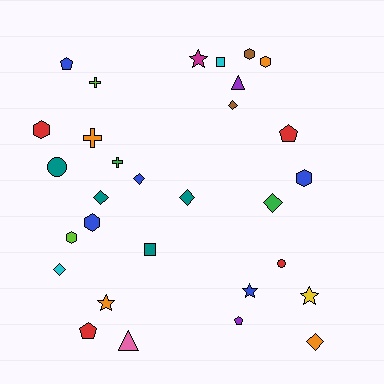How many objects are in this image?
There are 30 objects.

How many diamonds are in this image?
There are 7 diamonds.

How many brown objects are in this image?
There are 2 brown objects.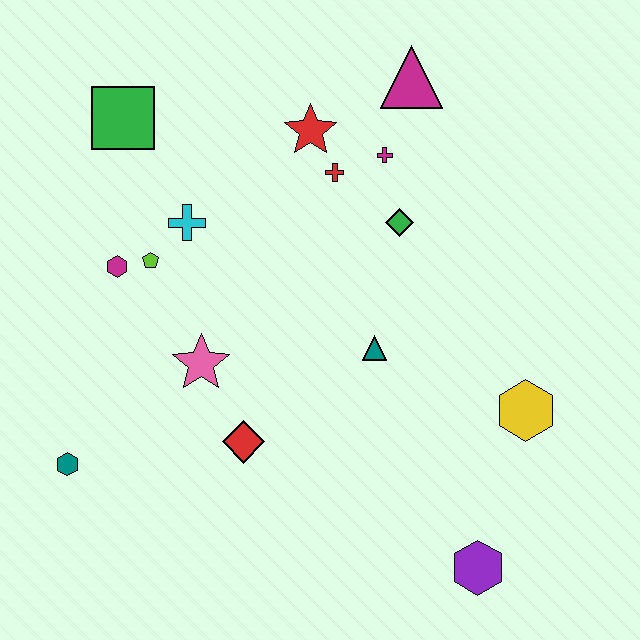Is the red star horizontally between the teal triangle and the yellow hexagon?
No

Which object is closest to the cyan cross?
The lime pentagon is closest to the cyan cross.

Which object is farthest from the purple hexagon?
The green square is farthest from the purple hexagon.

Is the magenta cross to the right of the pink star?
Yes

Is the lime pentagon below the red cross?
Yes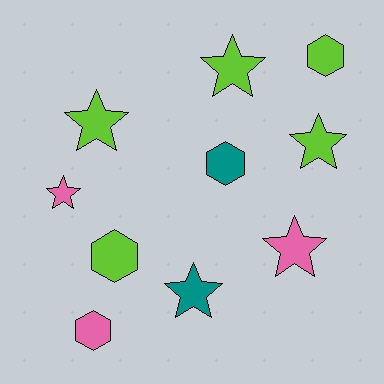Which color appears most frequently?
Lime, with 5 objects.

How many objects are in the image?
There are 10 objects.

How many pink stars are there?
There are 2 pink stars.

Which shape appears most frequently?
Star, with 6 objects.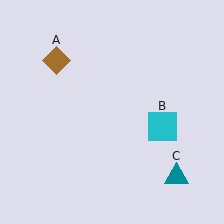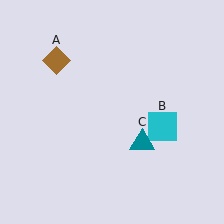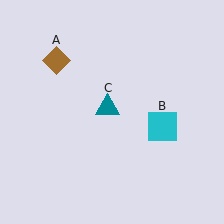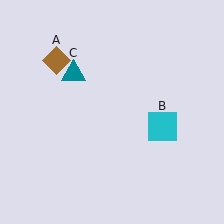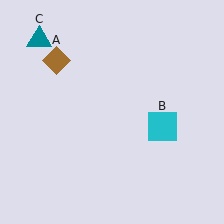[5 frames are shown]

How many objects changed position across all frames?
1 object changed position: teal triangle (object C).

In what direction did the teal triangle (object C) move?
The teal triangle (object C) moved up and to the left.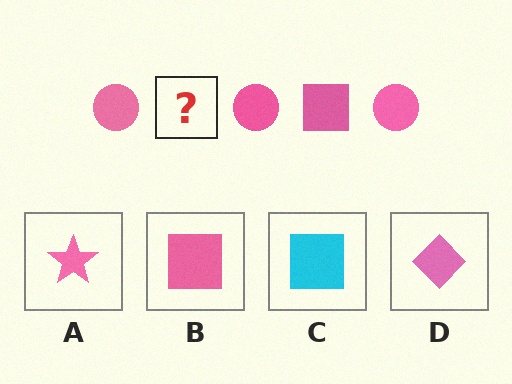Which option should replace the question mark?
Option B.